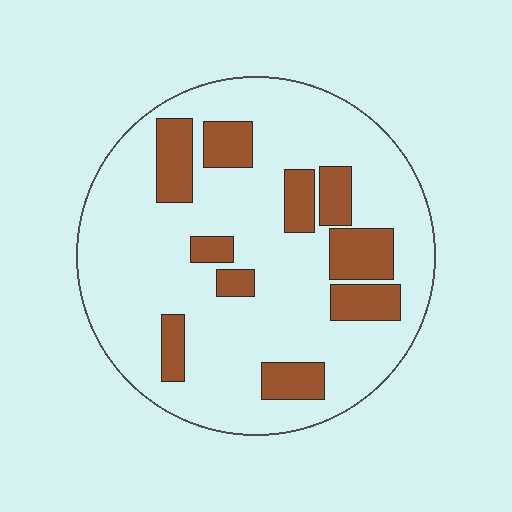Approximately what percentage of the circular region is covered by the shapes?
Approximately 20%.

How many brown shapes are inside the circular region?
10.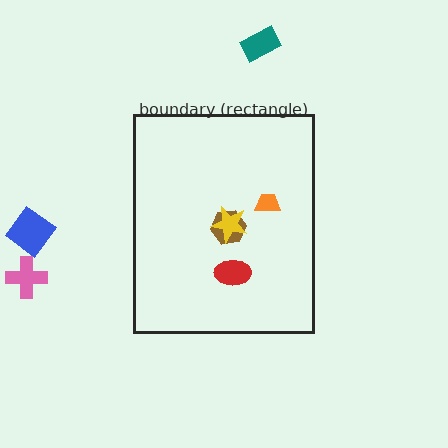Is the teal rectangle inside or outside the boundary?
Outside.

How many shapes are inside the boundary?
4 inside, 3 outside.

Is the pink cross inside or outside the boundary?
Outside.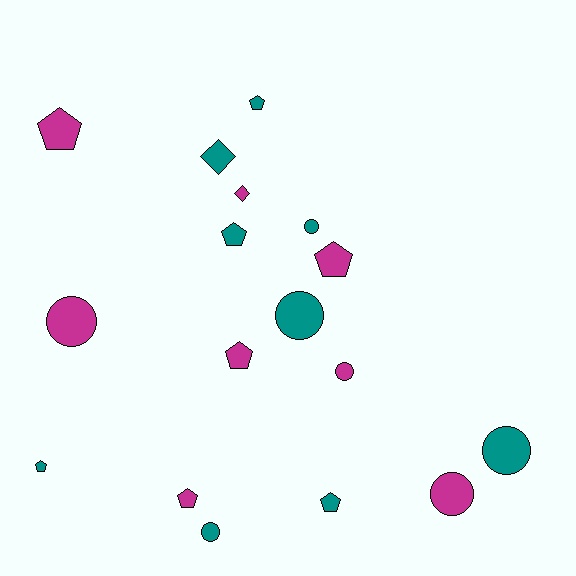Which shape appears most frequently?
Pentagon, with 8 objects.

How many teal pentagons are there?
There are 4 teal pentagons.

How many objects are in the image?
There are 17 objects.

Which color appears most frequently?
Teal, with 9 objects.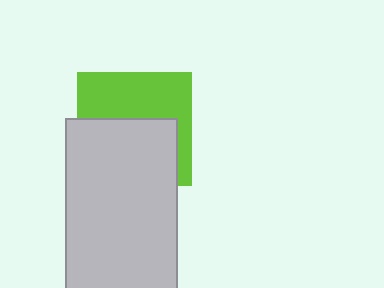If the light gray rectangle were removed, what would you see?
You would see the complete lime square.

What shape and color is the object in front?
The object in front is a light gray rectangle.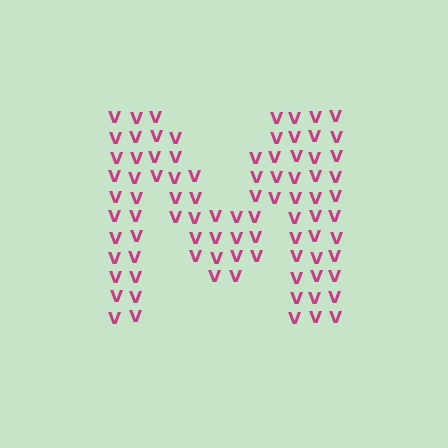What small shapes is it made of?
It is made of small letter V's.